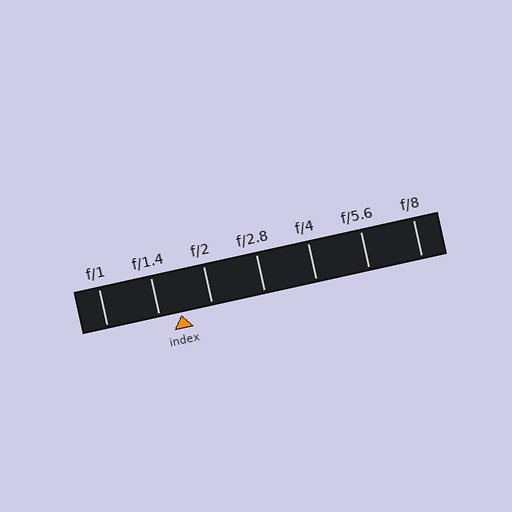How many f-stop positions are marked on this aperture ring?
There are 7 f-stop positions marked.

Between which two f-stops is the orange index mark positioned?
The index mark is between f/1.4 and f/2.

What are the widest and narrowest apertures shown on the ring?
The widest aperture shown is f/1 and the narrowest is f/8.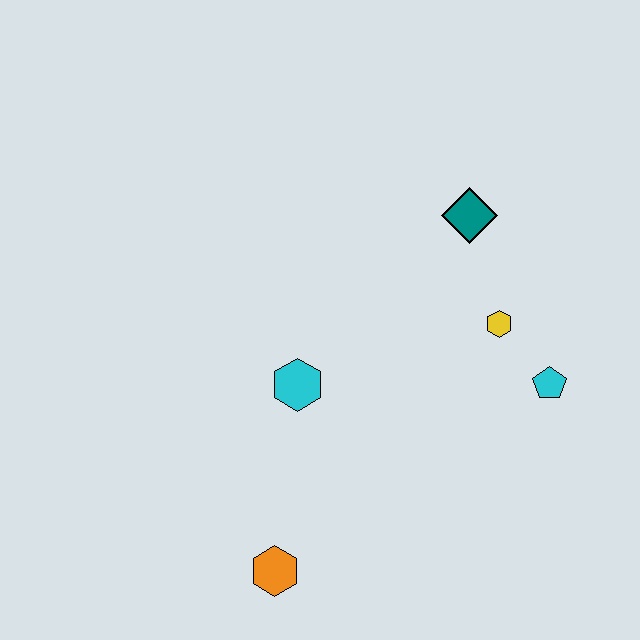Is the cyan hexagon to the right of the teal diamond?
No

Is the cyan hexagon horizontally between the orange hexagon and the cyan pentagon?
Yes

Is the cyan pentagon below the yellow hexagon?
Yes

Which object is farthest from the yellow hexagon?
The orange hexagon is farthest from the yellow hexagon.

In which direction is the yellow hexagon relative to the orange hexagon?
The yellow hexagon is above the orange hexagon.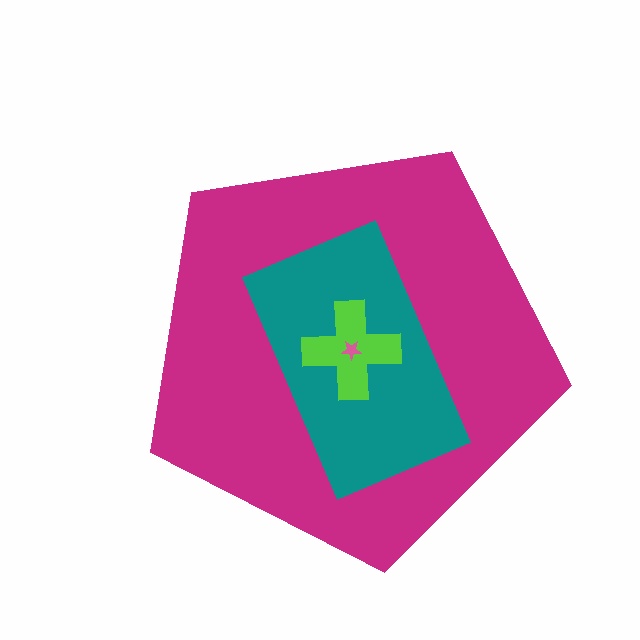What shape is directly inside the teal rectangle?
The lime cross.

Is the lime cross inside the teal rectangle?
Yes.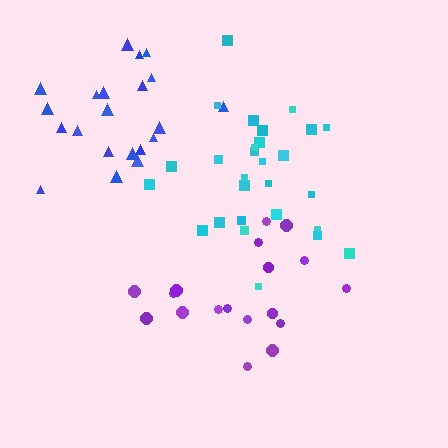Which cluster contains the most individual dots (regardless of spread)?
Cyan (28).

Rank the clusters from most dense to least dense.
cyan, blue, purple.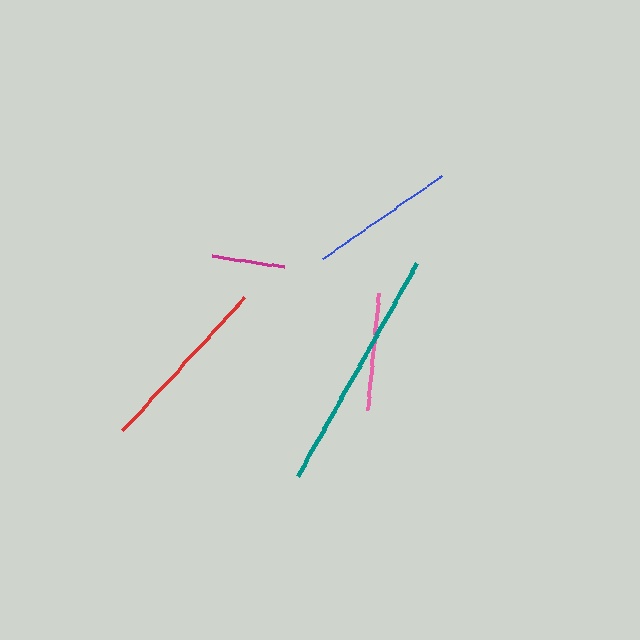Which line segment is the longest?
The teal line is the longest at approximately 245 pixels.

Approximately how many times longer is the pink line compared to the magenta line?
The pink line is approximately 1.6 times the length of the magenta line.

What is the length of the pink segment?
The pink segment is approximately 117 pixels long.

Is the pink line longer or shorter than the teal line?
The teal line is longer than the pink line.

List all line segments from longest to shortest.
From longest to shortest: teal, red, blue, pink, magenta.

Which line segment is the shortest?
The magenta line is the shortest at approximately 72 pixels.